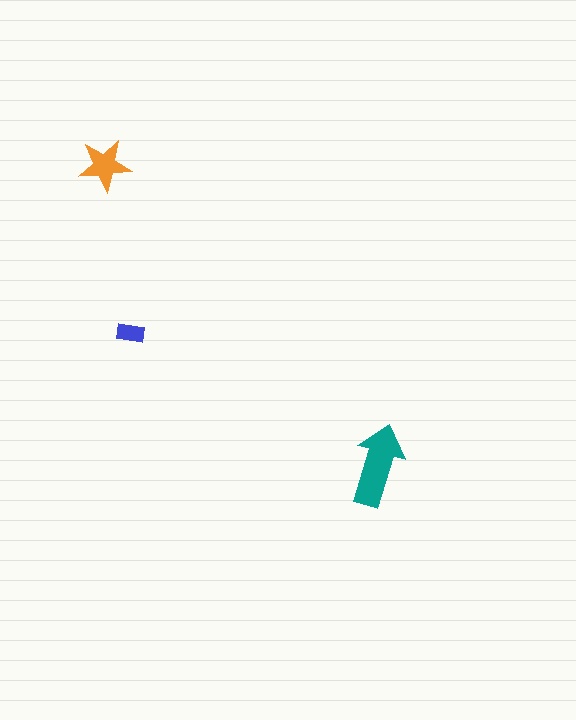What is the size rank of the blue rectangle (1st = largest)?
3rd.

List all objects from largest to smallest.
The teal arrow, the orange star, the blue rectangle.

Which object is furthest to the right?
The teal arrow is rightmost.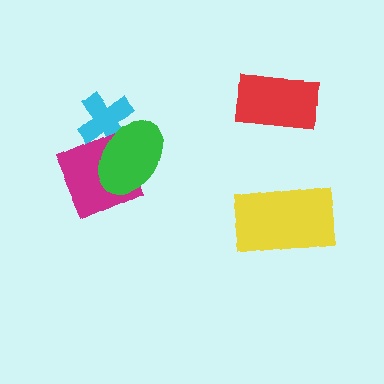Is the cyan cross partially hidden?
Yes, it is partially covered by another shape.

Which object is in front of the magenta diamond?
The green ellipse is in front of the magenta diamond.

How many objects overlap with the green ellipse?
2 objects overlap with the green ellipse.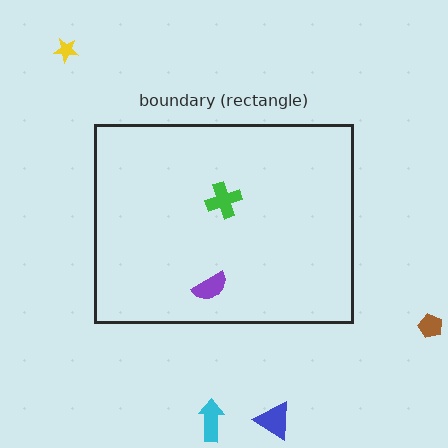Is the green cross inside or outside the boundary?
Inside.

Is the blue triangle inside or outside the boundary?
Outside.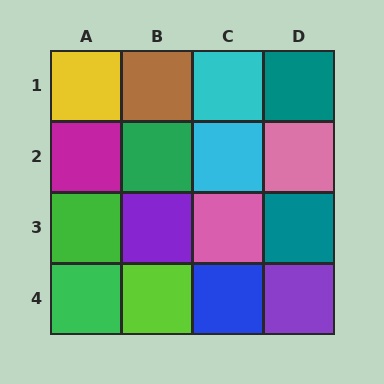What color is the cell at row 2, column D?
Pink.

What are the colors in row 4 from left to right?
Green, lime, blue, purple.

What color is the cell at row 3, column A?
Green.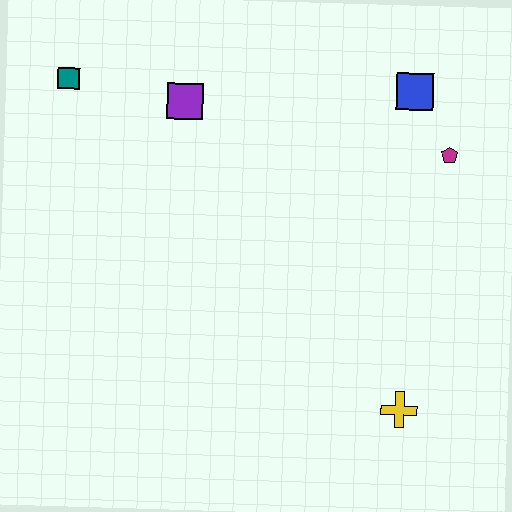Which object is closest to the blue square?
The magenta pentagon is closest to the blue square.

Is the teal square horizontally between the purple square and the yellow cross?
No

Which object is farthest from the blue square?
The teal square is farthest from the blue square.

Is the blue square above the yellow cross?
Yes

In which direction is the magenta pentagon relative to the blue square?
The magenta pentagon is below the blue square.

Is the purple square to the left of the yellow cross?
Yes